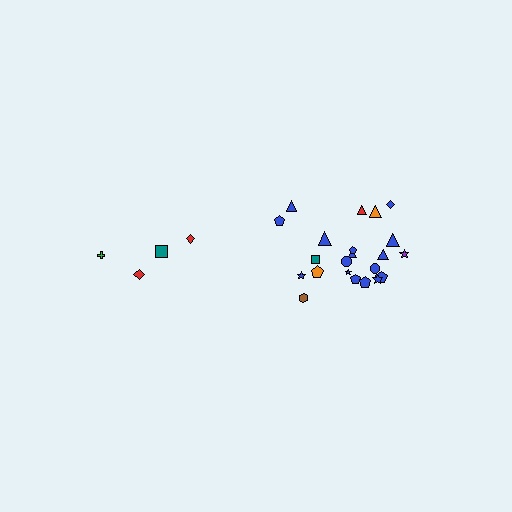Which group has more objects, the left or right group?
The right group.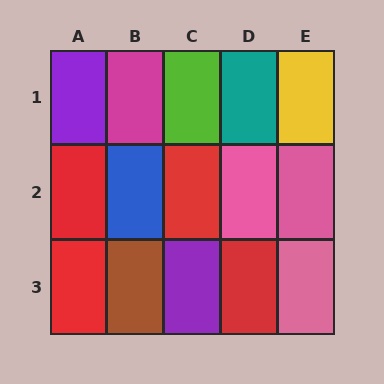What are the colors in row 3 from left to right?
Red, brown, purple, red, pink.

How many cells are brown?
1 cell is brown.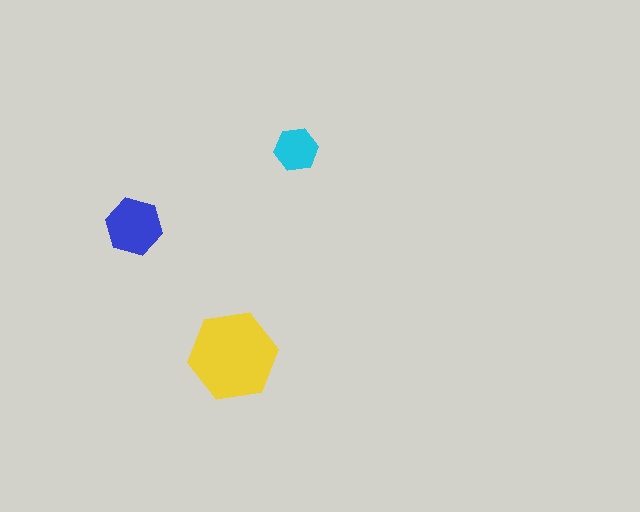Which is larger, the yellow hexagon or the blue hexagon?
The yellow one.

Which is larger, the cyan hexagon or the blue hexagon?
The blue one.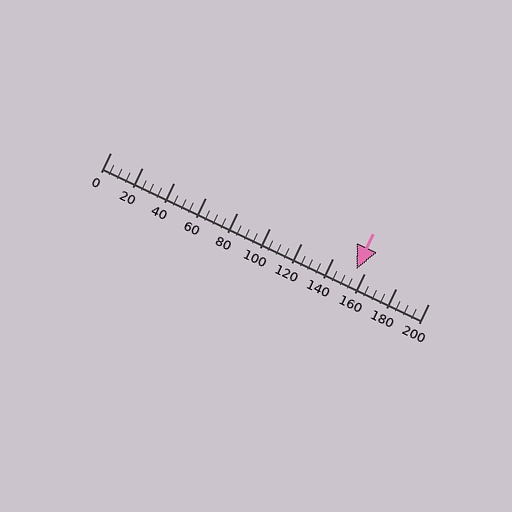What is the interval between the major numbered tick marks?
The major tick marks are spaced 20 units apart.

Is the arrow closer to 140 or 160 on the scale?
The arrow is closer to 160.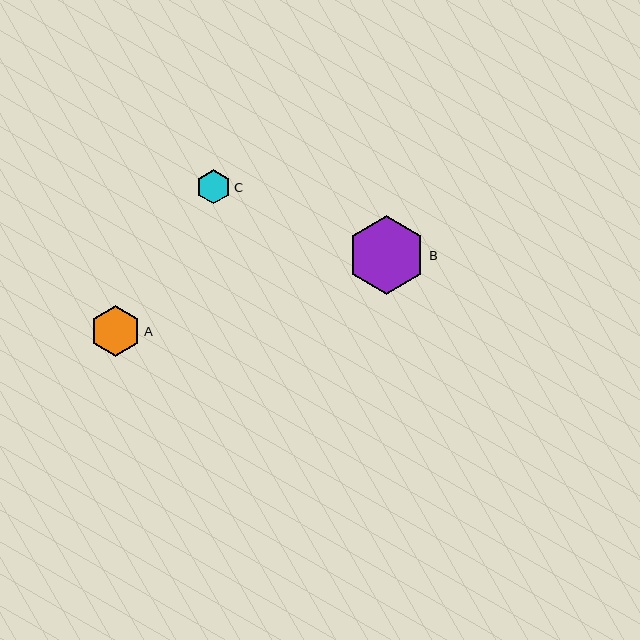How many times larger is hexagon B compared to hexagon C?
Hexagon B is approximately 2.3 times the size of hexagon C.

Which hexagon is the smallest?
Hexagon C is the smallest with a size of approximately 34 pixels.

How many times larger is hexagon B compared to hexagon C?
Hexagon B is approximately 2.3 times the size of hexagon C.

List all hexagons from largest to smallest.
From largest to smallest: B, A, C.